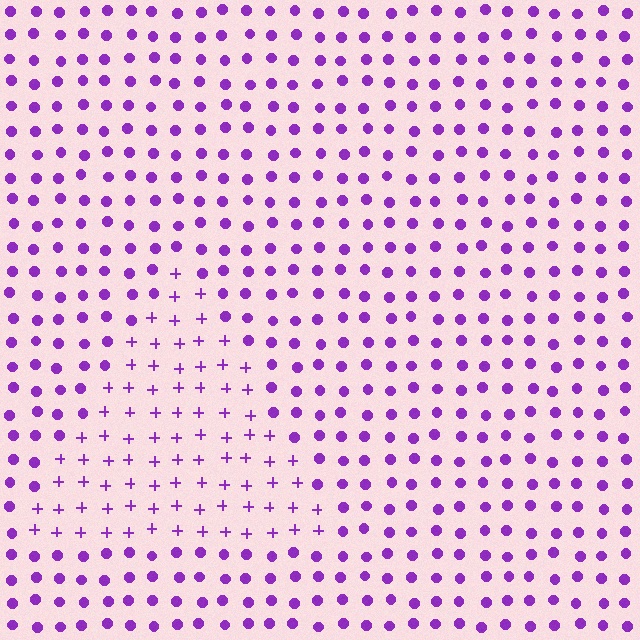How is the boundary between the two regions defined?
The boundary is defined by a change in element shape: plus signs inside vs. circles outside. All elements share the same color and spacing.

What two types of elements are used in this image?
The image uses plus signs inside the triangle region and circles outside it.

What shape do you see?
I see a triangle.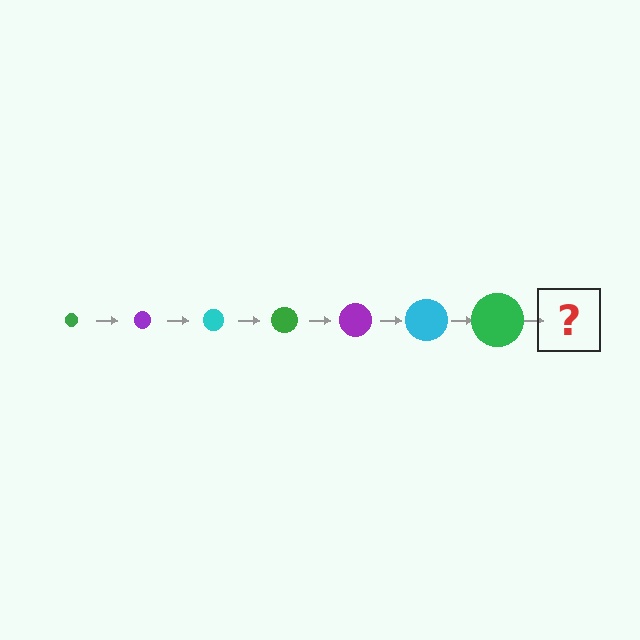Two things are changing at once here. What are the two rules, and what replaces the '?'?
The two rules are that the circle grows larger each step and the color cycles through green, purple, and cyan. The '?' should be a purple circle, larger than the previous one.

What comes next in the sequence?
The next element should be a purple circle, larger than the previous one.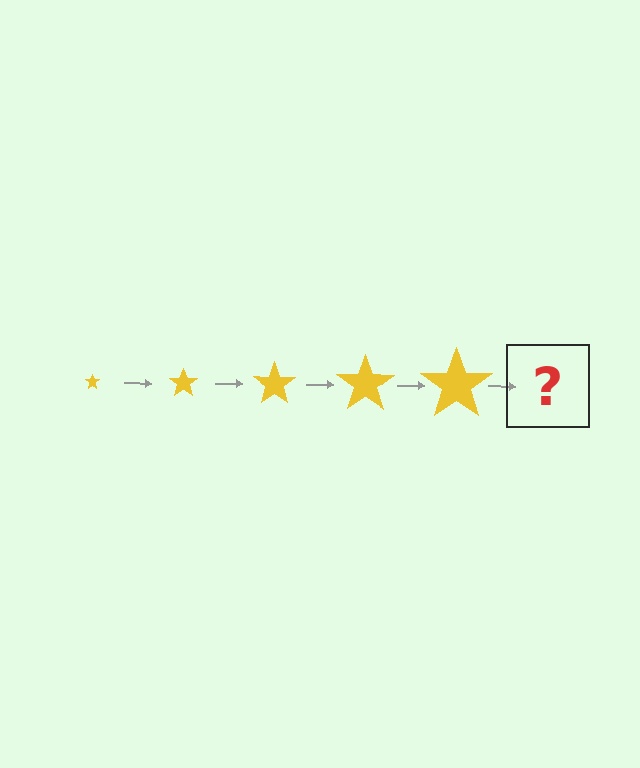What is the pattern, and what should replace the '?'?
The pattern is that the star gets progressively larger each step. The '?' should be a yellow star, larger than the previous one.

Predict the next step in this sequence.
The next step is a yellow star, larger than the previous one.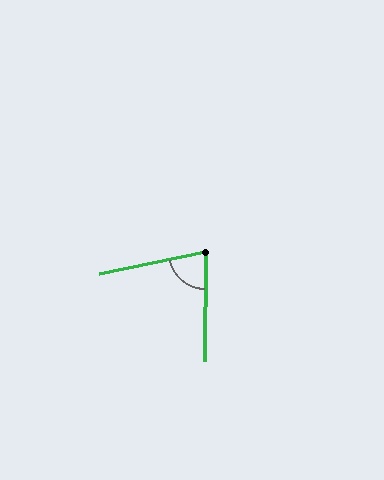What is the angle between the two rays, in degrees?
Approximately 78 degrees.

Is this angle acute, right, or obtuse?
It is acute.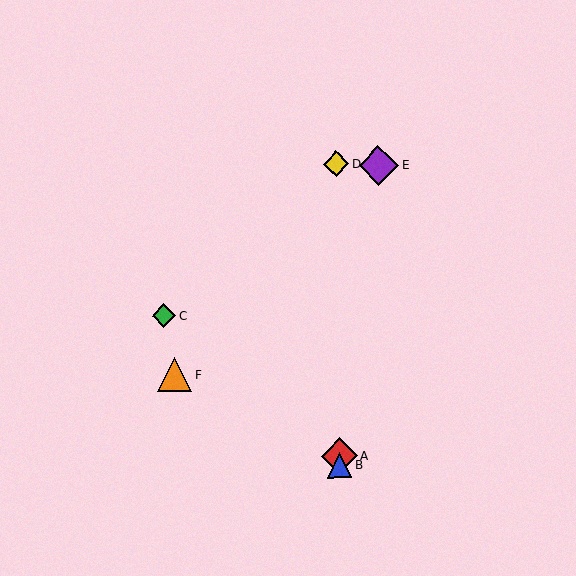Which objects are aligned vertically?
Objects A, B, D are aligned vertically.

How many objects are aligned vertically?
3 objects (A, B, D) are aligned vertically.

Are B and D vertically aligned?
Yes, both are at x≈339.